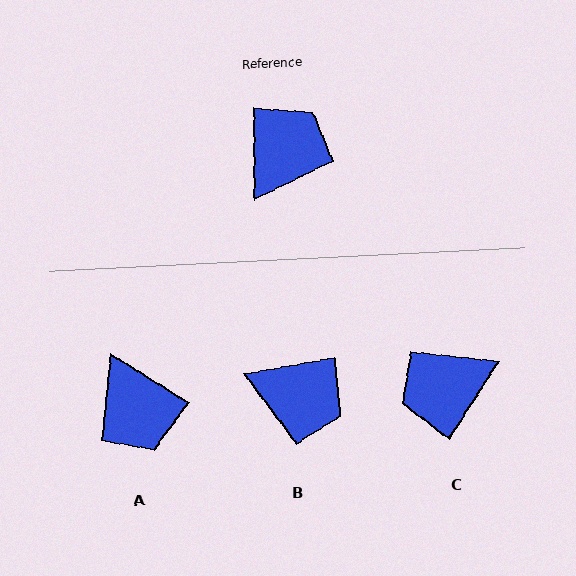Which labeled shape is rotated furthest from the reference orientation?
C, about 147 degrees away.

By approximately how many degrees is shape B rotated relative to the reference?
Approximately 80 degrees clockwise.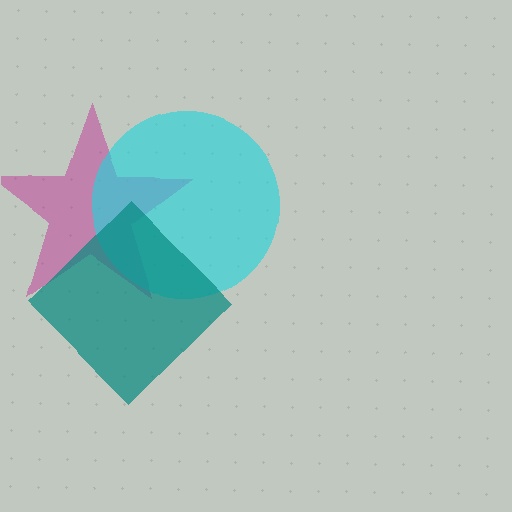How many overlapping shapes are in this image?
There are 3 overlapping shapes in the image.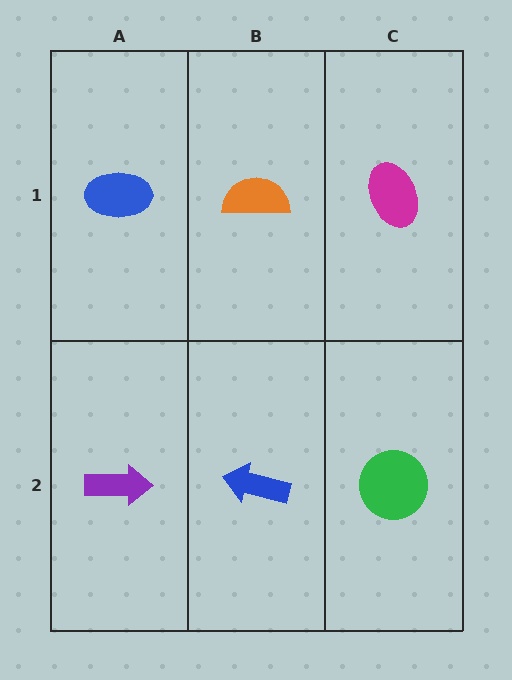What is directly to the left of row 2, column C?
A blue arrow.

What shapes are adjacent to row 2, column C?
A magenta ellipse (row 1, column C), a blue arrow (row 2, column B).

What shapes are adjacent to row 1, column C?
A green circle (row 2, column C), an orange semicircle (row 1, column B).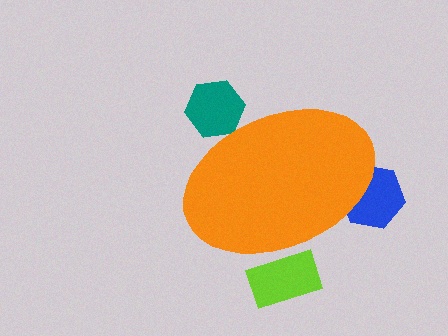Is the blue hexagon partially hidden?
Yes, the blue hexagon is partially hidden behind the orange ellipse.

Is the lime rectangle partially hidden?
Yes, the lime rectangle is partially hidden behind the orange ellipse.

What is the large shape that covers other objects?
An orange ellipse.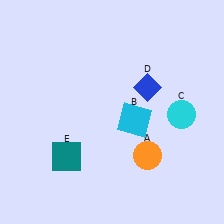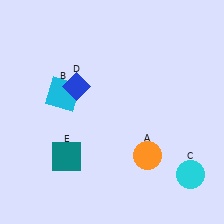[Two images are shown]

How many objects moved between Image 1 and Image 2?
3 objects moved between the two images.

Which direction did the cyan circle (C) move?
The cyan circle (C) moved down.